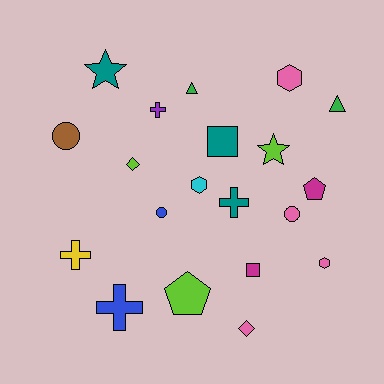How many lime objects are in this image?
There are 3 lime objects.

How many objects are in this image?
There are 20 objects.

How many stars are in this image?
There are 2 stars.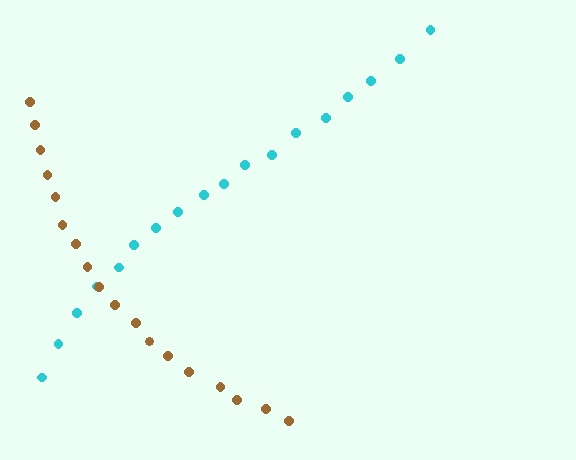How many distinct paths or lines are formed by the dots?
There are 2 distinct paths.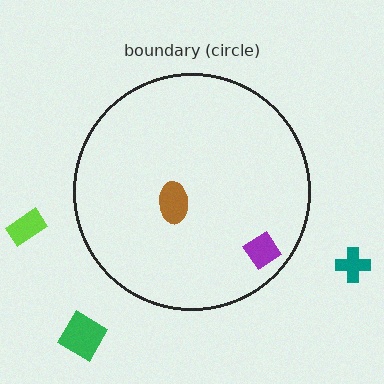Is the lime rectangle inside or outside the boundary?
Outside.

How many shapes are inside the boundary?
2 inside, 3 outside.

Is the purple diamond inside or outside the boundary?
Inside.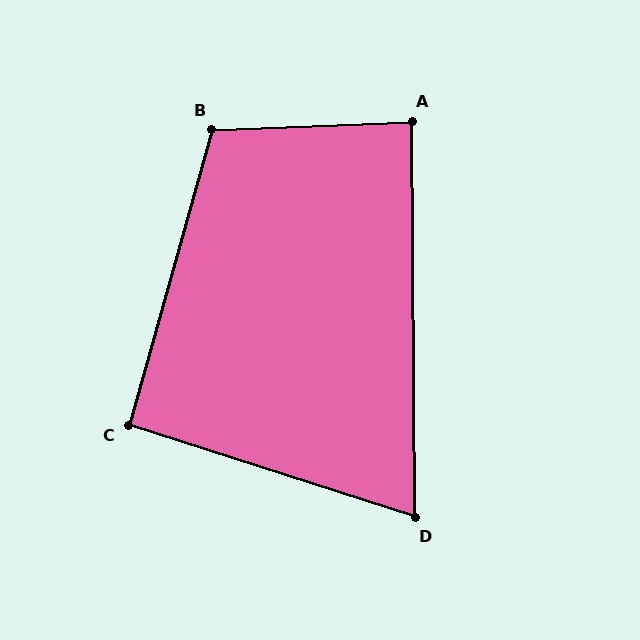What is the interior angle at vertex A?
Approximately 88 degrees (approximately right).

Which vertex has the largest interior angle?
B, at approximately 108 degrees.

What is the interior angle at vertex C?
Approximately 92 degrees (approximately right).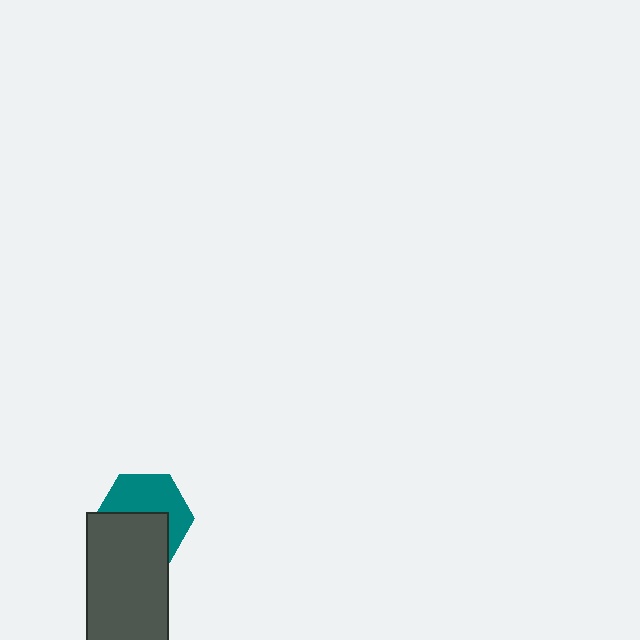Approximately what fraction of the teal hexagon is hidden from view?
Roughly 49% of the teal hexagon is hidden behind the dark gray rectangle.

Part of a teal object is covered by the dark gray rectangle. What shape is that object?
It is a hexagon.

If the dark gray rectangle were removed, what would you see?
You would see the complete teal hexagon.